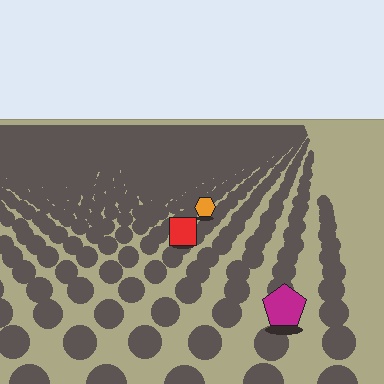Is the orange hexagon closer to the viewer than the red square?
No. The red square is closer — you can tell from the texture gradient: the ground texture is coarser near it.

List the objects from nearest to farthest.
From nearest to farthest: the magenta pentagon, the red square, the orange hexagon.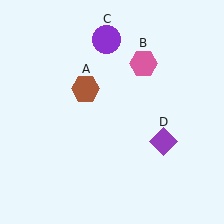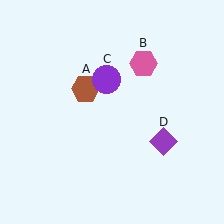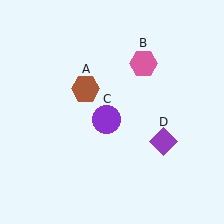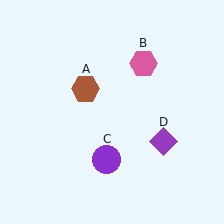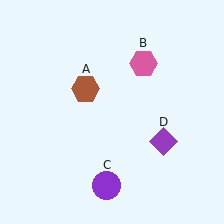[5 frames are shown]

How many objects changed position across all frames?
1 object changed position: purple circle (object C).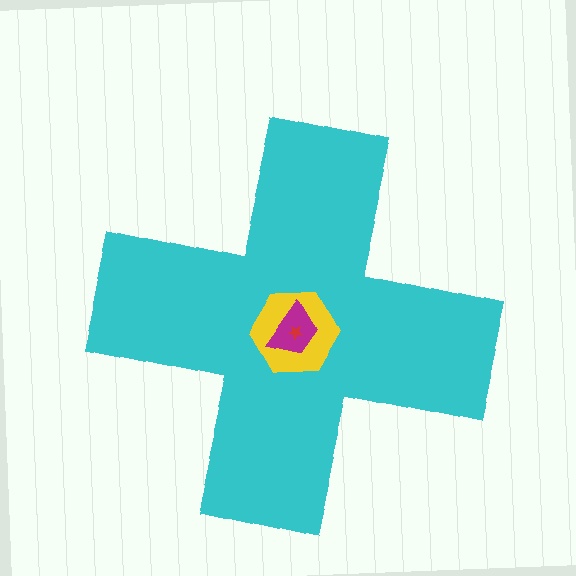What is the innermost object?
The red star.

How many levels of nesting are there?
4.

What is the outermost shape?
The cyan cross.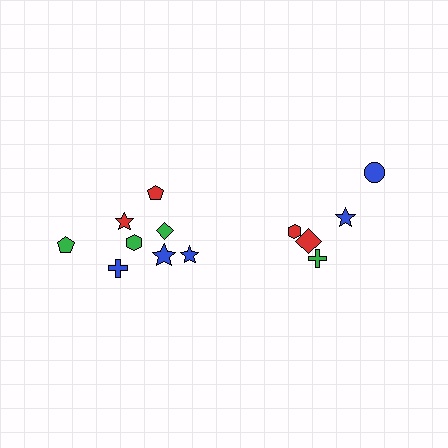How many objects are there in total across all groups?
There are 13 objects.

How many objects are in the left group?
There are 8 objects.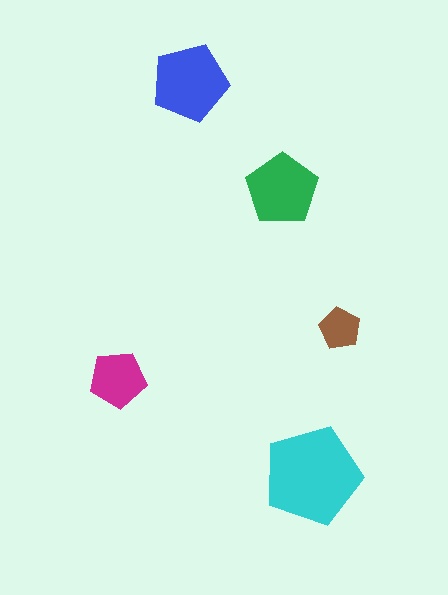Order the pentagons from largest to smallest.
the cyan one, the blue one, the green one, the magenta one, the brown one.